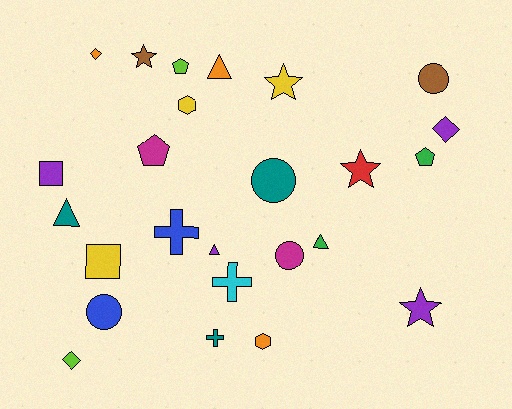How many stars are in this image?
There are 4 stars.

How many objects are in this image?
There are 25 objects.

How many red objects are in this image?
There is 1 red object.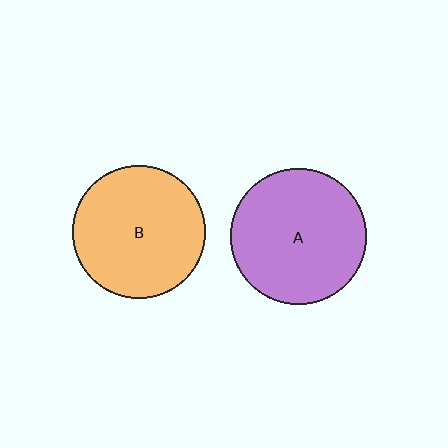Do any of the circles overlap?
No, none of the circles overlap.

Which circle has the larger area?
Circle A (purple).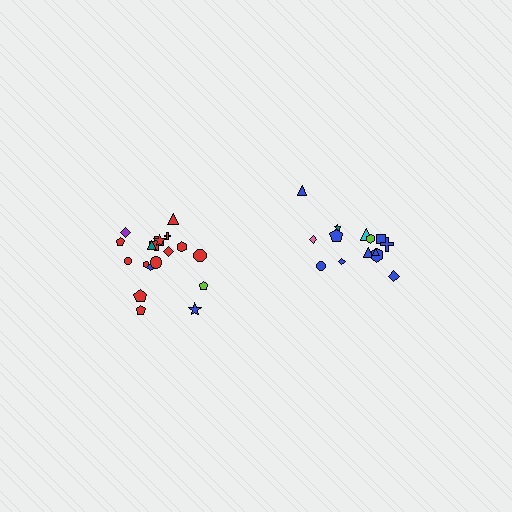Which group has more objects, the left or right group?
The left group.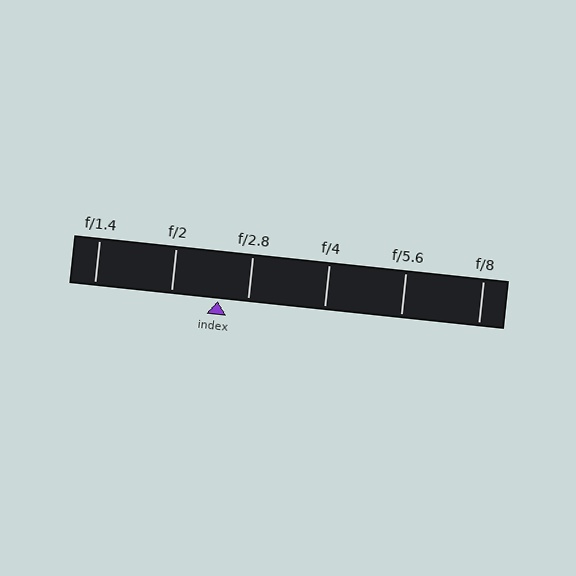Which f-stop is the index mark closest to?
The index mark is closest to f/2.8.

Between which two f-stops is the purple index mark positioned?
The index mark is between f/2 and f/2.8.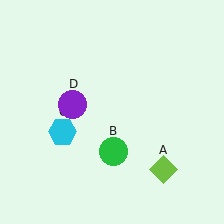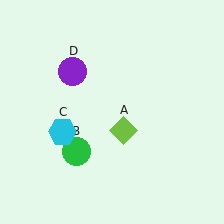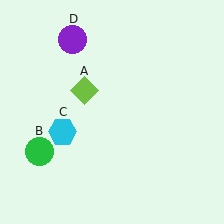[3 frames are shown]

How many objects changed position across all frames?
3 objects changed position: lime diamond (object A), green circle (object B), purple circle (object D).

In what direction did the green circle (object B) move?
The green circle (object B) moved left.